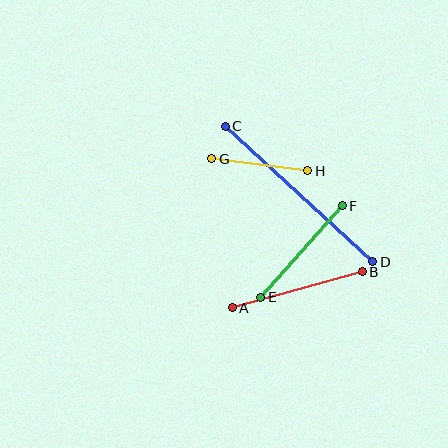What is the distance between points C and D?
The distance is approximately 201 pixels.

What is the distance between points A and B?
The distance is approximately 135 pixels.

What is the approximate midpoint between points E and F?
The midpoint is at approximately (301, 251) pixels.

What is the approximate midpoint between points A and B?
The midpoint is at approximately (297, 290) pixels.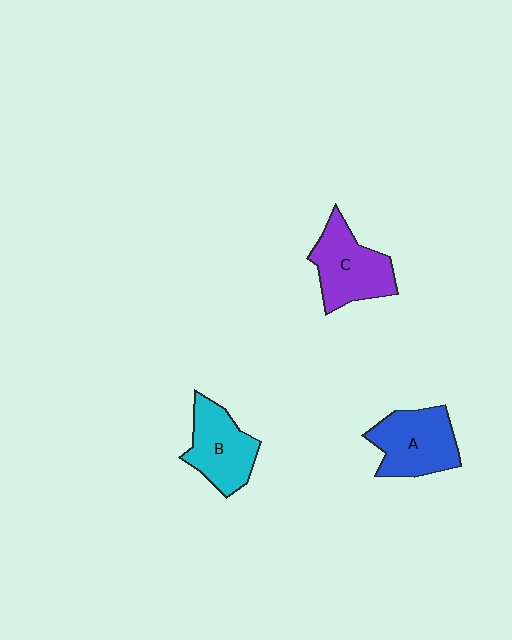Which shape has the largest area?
Shape C (purple).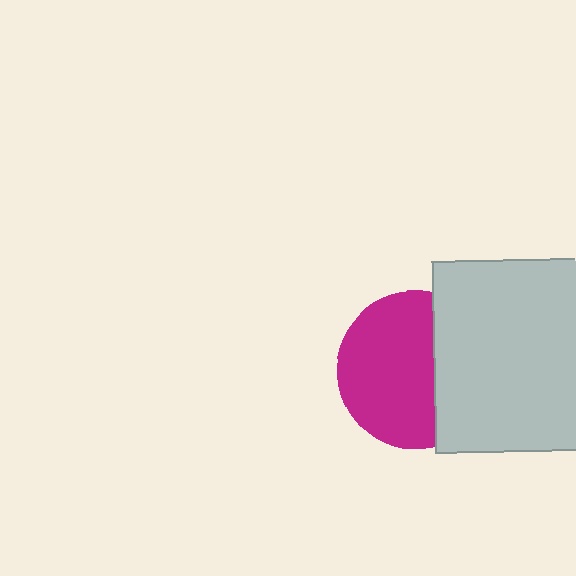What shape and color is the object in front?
The object in front is a light gray square.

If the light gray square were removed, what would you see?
You would see the complete magenta circle.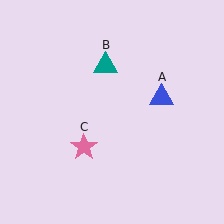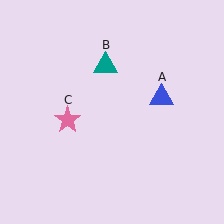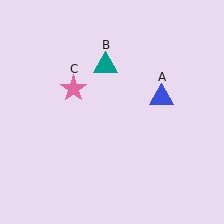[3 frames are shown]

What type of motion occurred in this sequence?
The pink star (object C) rotated clockwise around the center of the scene.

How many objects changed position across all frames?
1 object changed position: pink star (object C).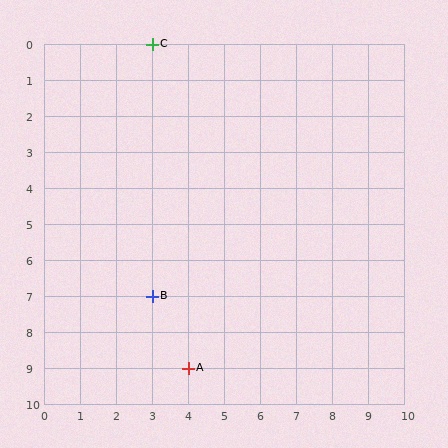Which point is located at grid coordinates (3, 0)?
Point C is at (3, 0).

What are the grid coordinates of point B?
Point B is at grid coordinates (3, 7).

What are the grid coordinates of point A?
Point A is at grid coordinates (4, 9).